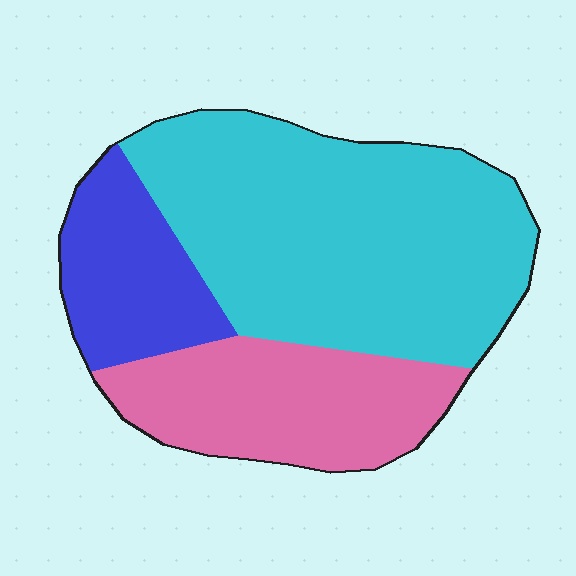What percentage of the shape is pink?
Pink takes up about one quarter (1/4) of the shape.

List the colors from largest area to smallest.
From largest to smallest: cyan, pink, blue.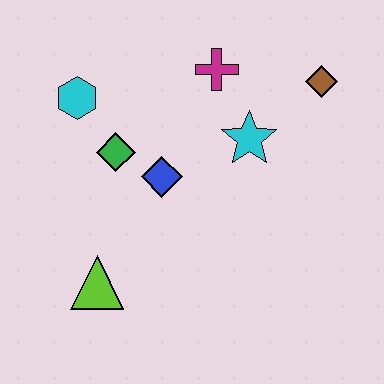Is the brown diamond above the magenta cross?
No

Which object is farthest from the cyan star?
The lime triangle is farthest from the cyan star.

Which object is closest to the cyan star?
The magenta cross is closest to the cyan star.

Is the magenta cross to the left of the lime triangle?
No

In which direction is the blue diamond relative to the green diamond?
The blue diamond is to the right of the green diamond.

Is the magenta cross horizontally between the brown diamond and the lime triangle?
Yes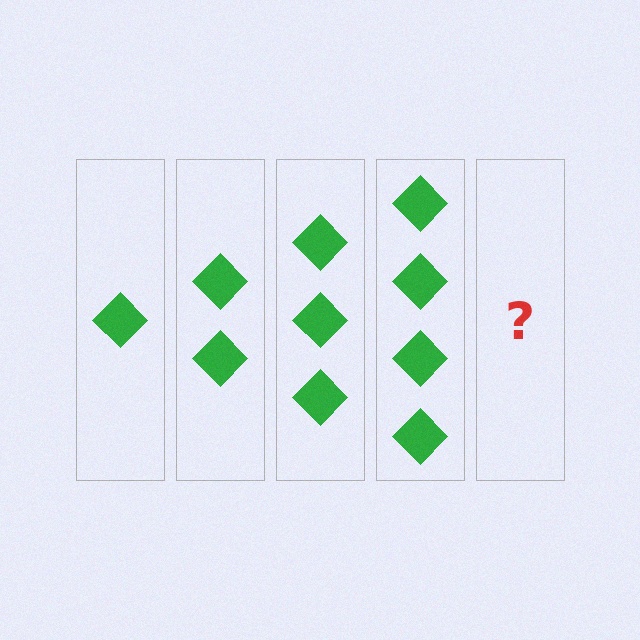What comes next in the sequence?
The next element should be 5 diamonds.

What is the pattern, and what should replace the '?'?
The pattern is that each step adds one more diamond. The '?' should be 5 diamonds.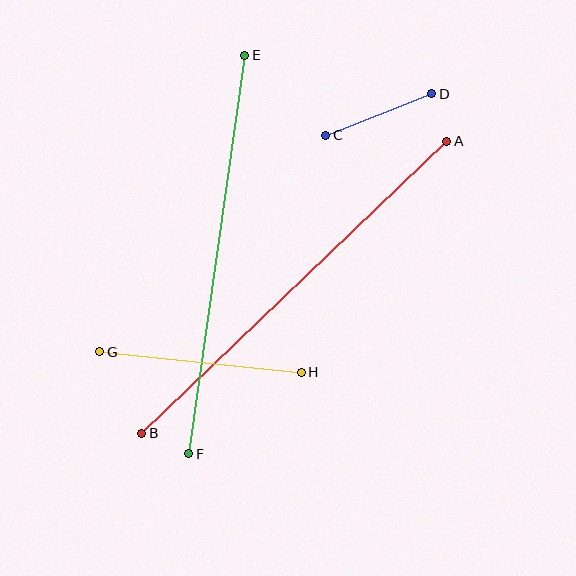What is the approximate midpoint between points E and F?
The midpoint is at approximately (217, 254) pixels.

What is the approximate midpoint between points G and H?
The midpoint is at approximately (200, 362) pixels.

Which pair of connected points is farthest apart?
Points A and B are farthest apart.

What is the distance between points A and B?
The distance is approximately 422 pixels.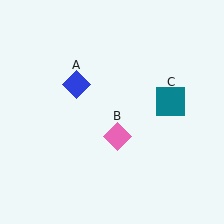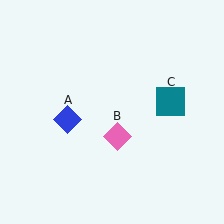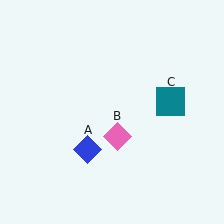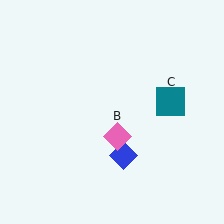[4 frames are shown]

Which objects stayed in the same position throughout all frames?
Pink diamond (object B) and teal square (object C) remained stationary.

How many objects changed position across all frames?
1 object changed position: blue diamond (object A).